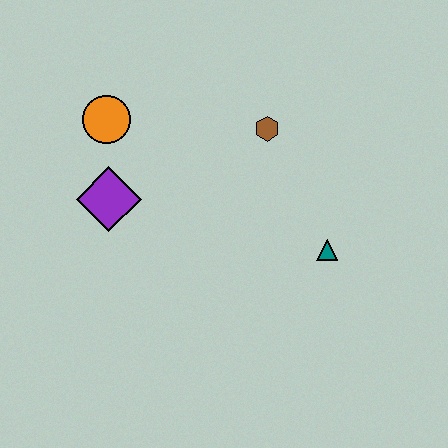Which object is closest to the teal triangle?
The brown hexagon is closest to the teal triangle.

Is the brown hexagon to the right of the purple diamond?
Yes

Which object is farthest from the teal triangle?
The orange circle is farthest from the teal triangle.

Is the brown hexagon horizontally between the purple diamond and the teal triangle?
Yes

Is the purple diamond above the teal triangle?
Yes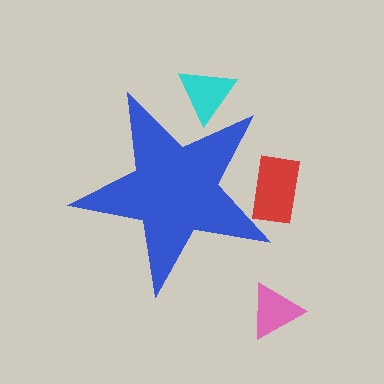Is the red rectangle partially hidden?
Yes, the red rectangle is partially hidden behind the blue star.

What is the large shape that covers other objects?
A blue star.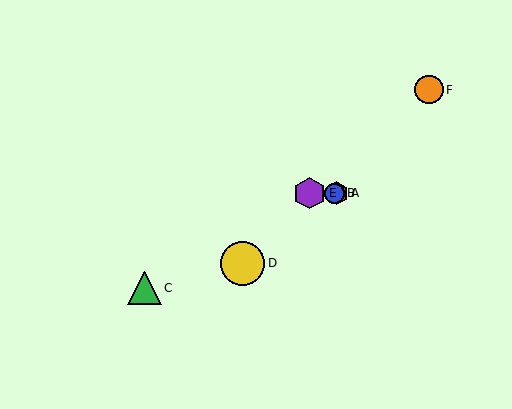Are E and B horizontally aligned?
Yes, both are at y≈193.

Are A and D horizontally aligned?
No, A is at y≈193 and D is at y≈263.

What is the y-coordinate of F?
Object F is at y≈90.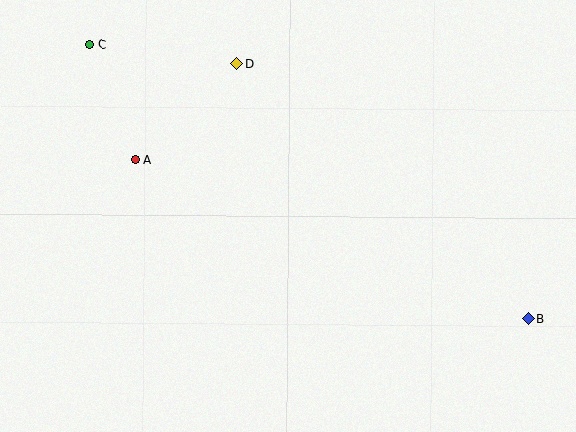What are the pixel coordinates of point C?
Point C is at (90, 44).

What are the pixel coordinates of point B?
Point B is at (529, 319).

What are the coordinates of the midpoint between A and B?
The midpoint between A and B is at (332, 239).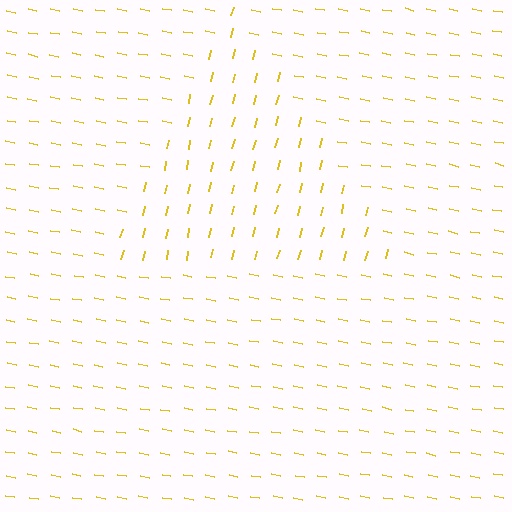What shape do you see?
I see a triangle.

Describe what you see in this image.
The image is filled with small yellow line segments. A triangle region in the image has lines oriented differently from the surrounding lines, creating a visible texture boundary.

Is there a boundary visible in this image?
Yes, there is a texture boundary formed by a change in line orientation.